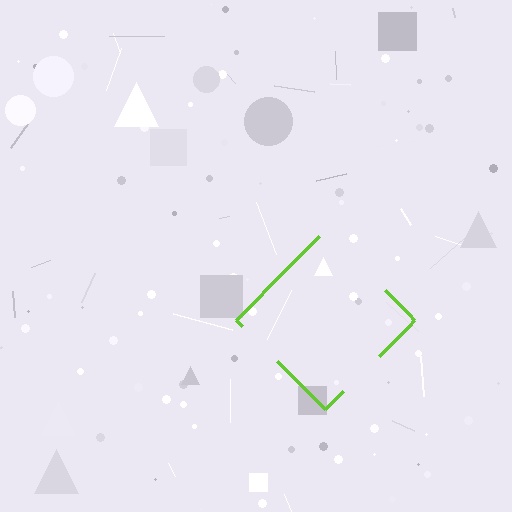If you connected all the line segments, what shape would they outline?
They would outline a diamond.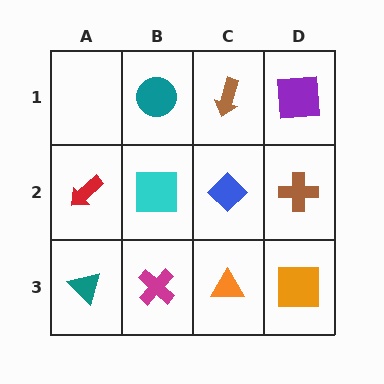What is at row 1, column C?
A brown arrow.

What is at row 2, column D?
A brown cross.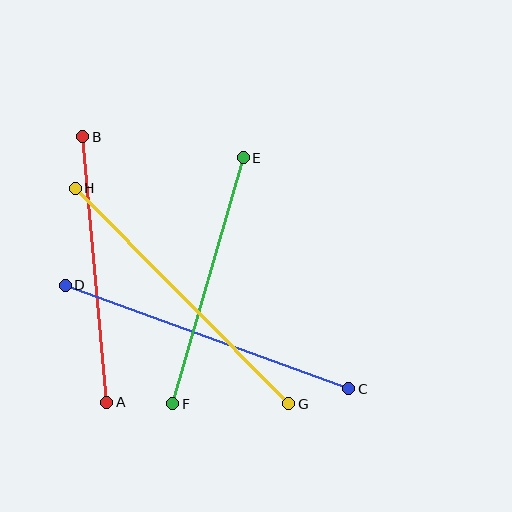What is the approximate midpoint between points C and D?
The midpoint is at approximately (207, 337) pixels.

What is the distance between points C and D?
The distance is approximately 302 pixels.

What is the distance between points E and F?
The distance is approximately 256 pixels.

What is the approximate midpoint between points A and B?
The midpoint is at approximately (95, 270) pixels.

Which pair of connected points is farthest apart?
Points G and H are farthest apart.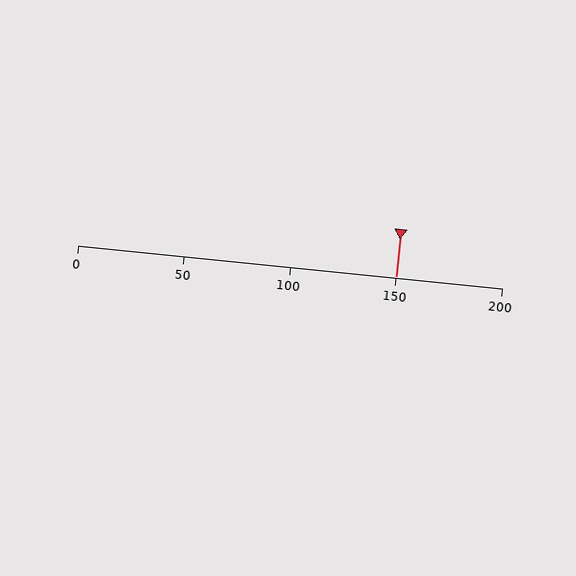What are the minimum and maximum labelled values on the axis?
The axis runs from 0 to 200.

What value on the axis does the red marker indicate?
The marker indicates approximately 150.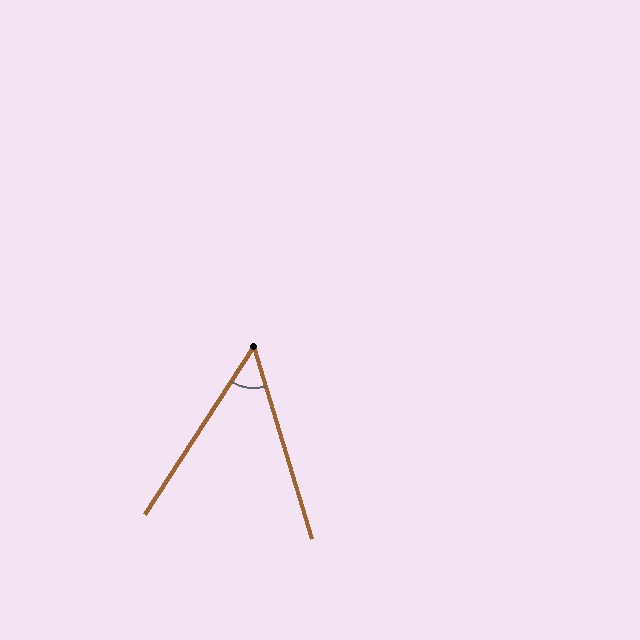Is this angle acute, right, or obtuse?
It is acute.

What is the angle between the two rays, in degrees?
Approximately 50 degrees.